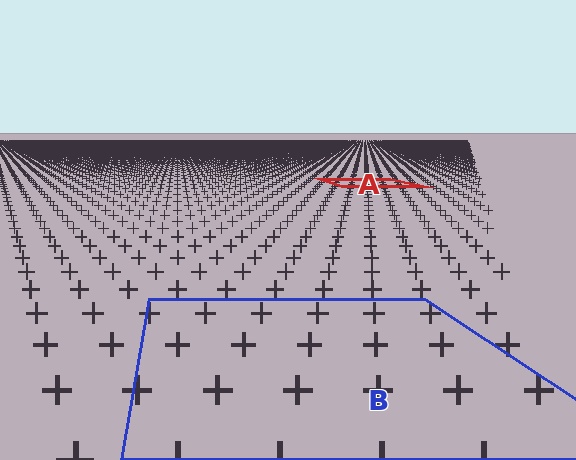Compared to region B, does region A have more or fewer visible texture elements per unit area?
Region A has more texture elements per unit area — they are packed more densely because it is farther away.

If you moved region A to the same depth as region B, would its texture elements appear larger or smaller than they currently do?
They would appear larger. At a closer depth, the same texture elements are projected at a bigger on-screen size.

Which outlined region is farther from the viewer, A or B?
Region A is farther from the viewer — the texture elements inside it appear smaller and more densely packed.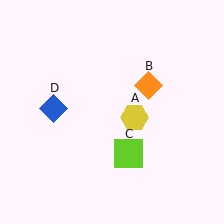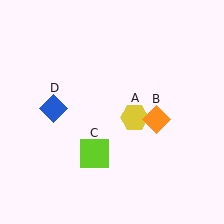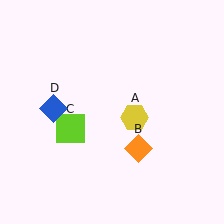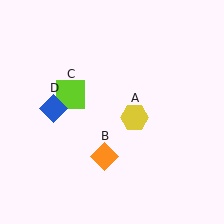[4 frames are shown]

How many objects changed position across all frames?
2 objects changed position: orange diamond (object B), lime square (object C).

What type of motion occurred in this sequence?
The orange diamond (object B), lime square (object C) rotated clockwise around the center of the scene.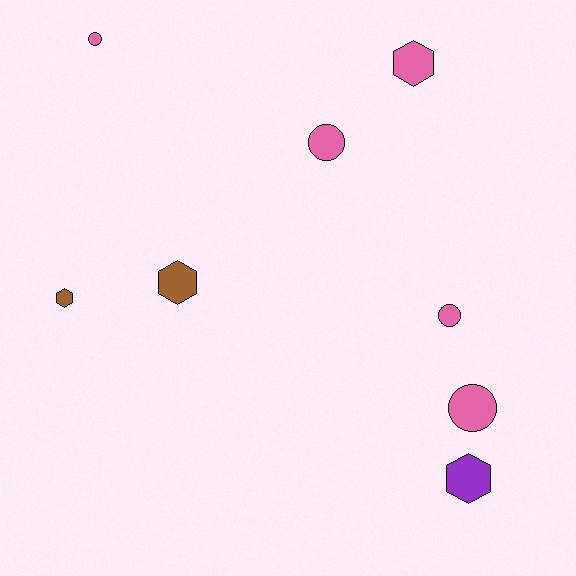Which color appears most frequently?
Pink, with 5 objects.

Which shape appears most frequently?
Circle, with 4 objects.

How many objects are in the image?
There are 8 objects.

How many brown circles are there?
There are no brown circles.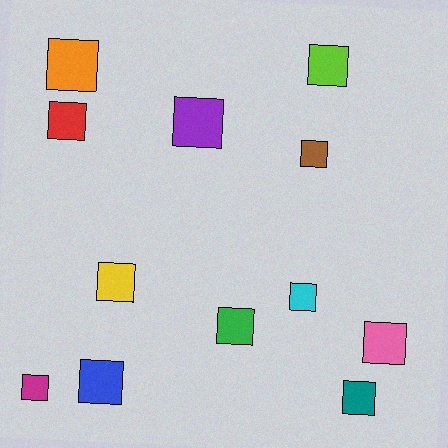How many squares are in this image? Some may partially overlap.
There are 12 squares.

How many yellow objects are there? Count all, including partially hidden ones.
There is 1 yellow object.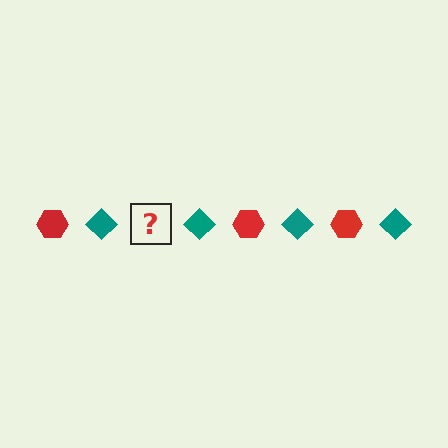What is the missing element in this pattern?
The missing element is a red hexagon.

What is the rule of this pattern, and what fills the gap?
The rule is that the pattern alternates between red hexagon and teal diamond. The gap should be filled with a red hexagon.